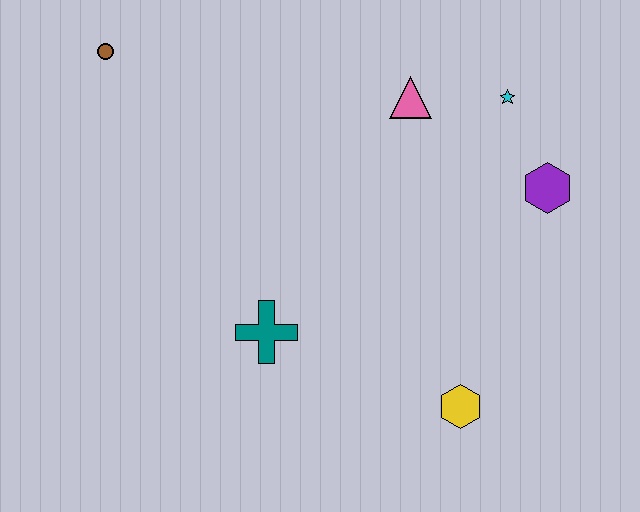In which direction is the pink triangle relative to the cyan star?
The pink triangle is to the left of the cyan star.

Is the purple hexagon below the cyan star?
Yes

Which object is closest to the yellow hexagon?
The teal cross is closest to the yellow hexagon.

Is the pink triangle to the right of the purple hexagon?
No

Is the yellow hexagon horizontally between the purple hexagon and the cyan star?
No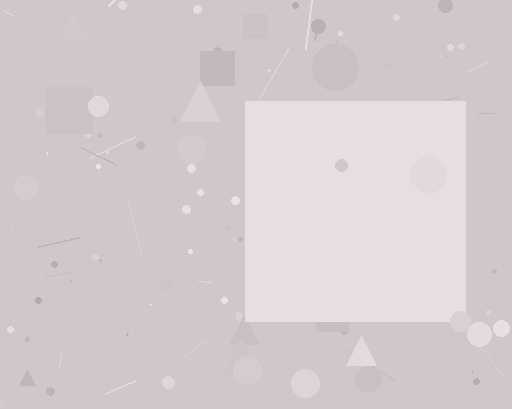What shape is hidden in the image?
A square is hidden in the image.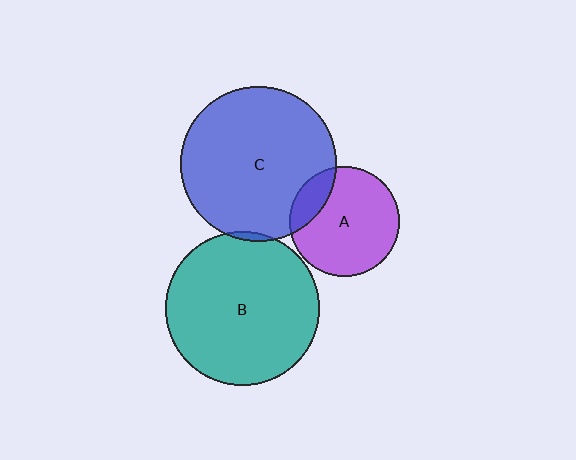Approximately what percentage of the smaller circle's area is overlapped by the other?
Approximately 15%.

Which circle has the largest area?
Circle C (blue).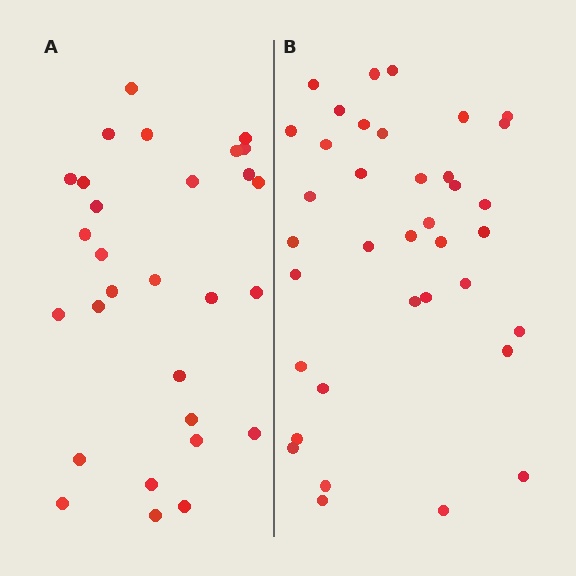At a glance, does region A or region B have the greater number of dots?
Region B (the right region) has more dots.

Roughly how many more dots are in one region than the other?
Region B has roughly 8 or so more dots than region A.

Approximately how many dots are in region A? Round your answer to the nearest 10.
About 30 dots. (The exact count is 29, which rounds to 30.)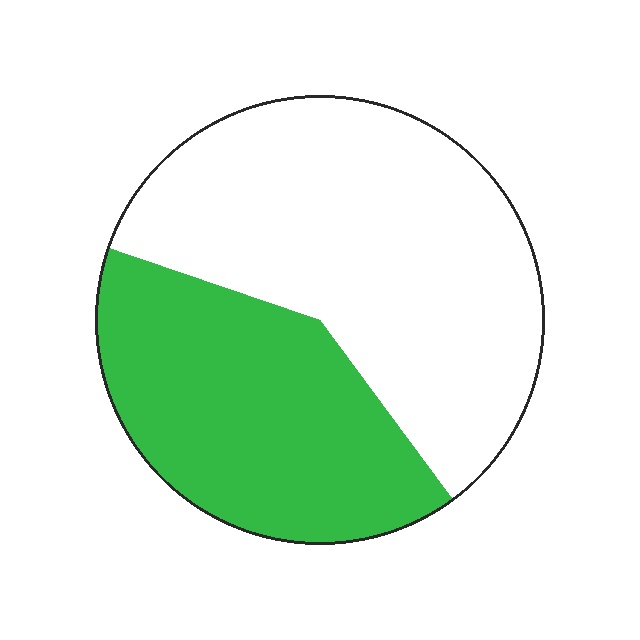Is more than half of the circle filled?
No.